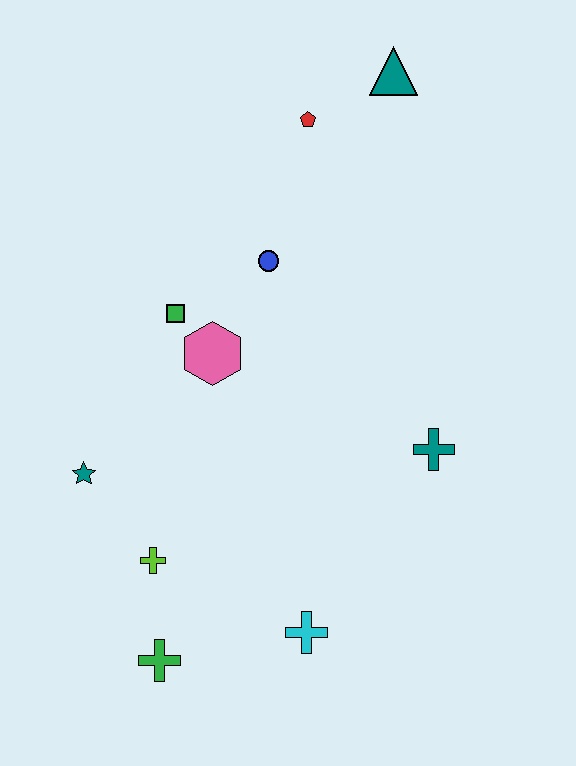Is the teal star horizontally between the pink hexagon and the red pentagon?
No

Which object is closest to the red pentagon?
The teal triangle is closest to the red pentagon.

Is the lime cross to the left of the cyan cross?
Yes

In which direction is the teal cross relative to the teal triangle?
The teal cross is below the teal triangle.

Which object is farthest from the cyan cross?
The teal triangle is farthest from the cyan cross.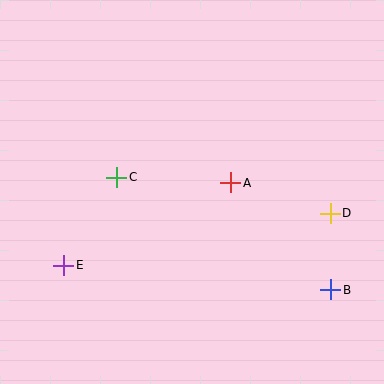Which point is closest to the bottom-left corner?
Point E is closest to the bottom-left corner.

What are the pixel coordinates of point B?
Point B is at (331, 290).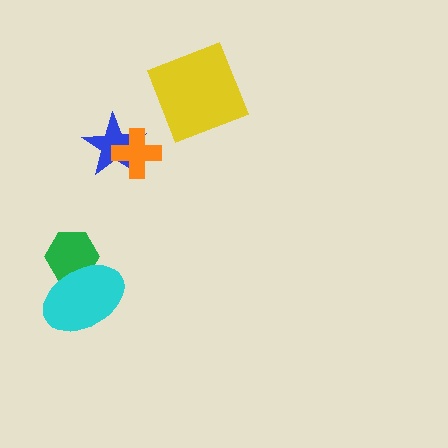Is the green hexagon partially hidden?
Yes, it is partially covered by another shape.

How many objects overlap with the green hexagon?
1 object overlaps with the green hexagon.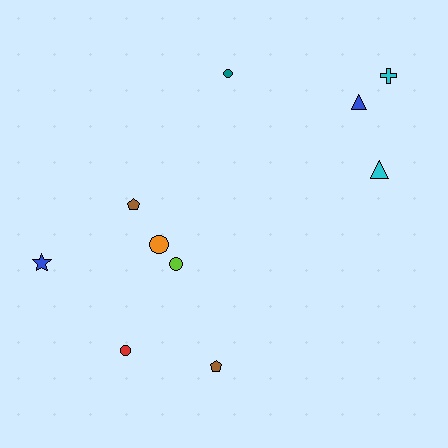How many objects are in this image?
There are 10 objects.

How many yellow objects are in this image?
There are no yellow objects.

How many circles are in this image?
There are 4 circles.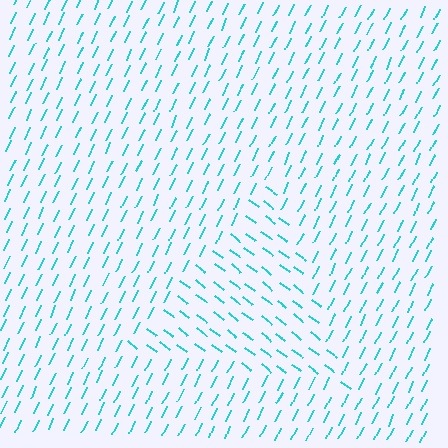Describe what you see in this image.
The image is filled with small cyan line segments. A triangle region in the image has lines oriented differently from the surrounding lines, creating a visible texture boundary.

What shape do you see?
I see a triangle.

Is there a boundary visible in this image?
Yes, there is a texture boundary formed by a change in line orientation.